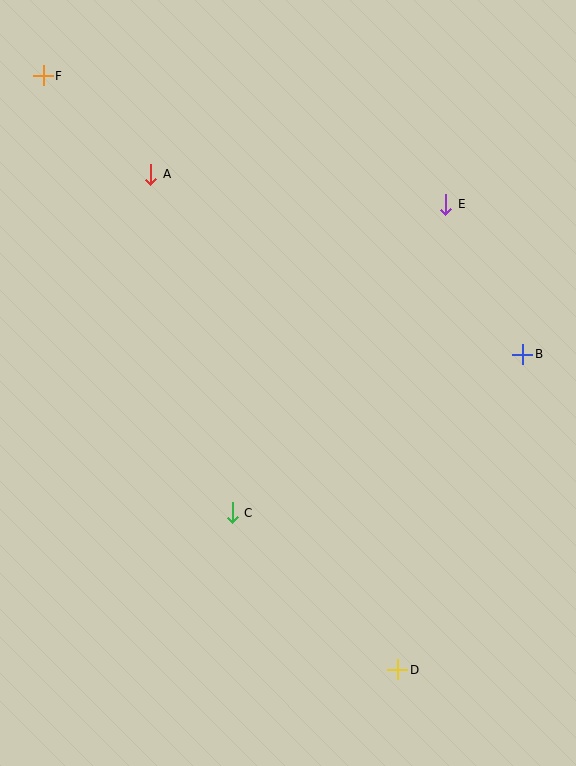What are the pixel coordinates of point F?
Point F is at (43, 76).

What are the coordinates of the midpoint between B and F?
The midpoint between B and F is at (283, 215).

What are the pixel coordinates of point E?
Point E is at (446, 204).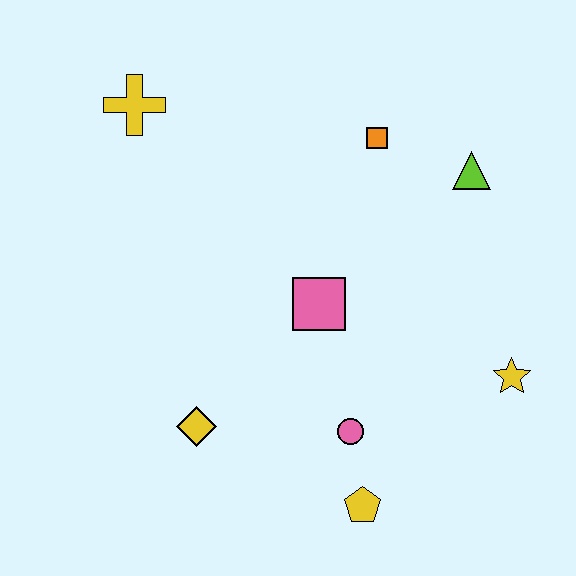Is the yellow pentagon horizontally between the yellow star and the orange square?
No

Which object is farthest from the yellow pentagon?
The yellow cross is farthest from the yellow pentagon.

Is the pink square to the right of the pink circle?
No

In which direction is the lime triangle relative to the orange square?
The lime triangle is to the right of the orange square.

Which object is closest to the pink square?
The pink circle is closest to the pink square.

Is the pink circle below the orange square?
Yes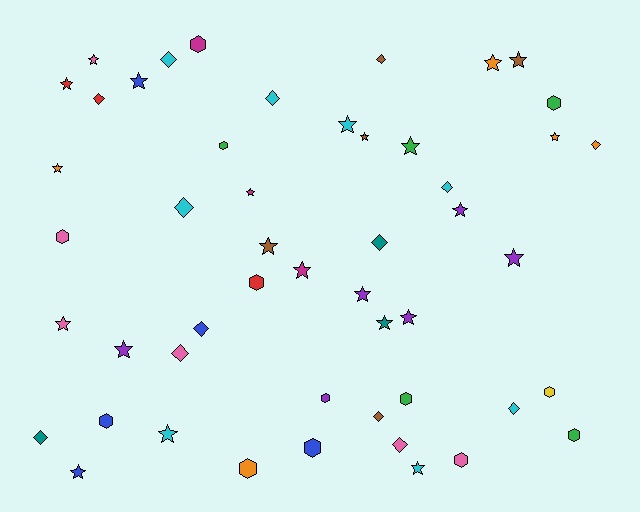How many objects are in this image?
There are 50 objects.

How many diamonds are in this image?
There are 14 diamonds.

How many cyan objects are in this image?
There are 8 cyan objects.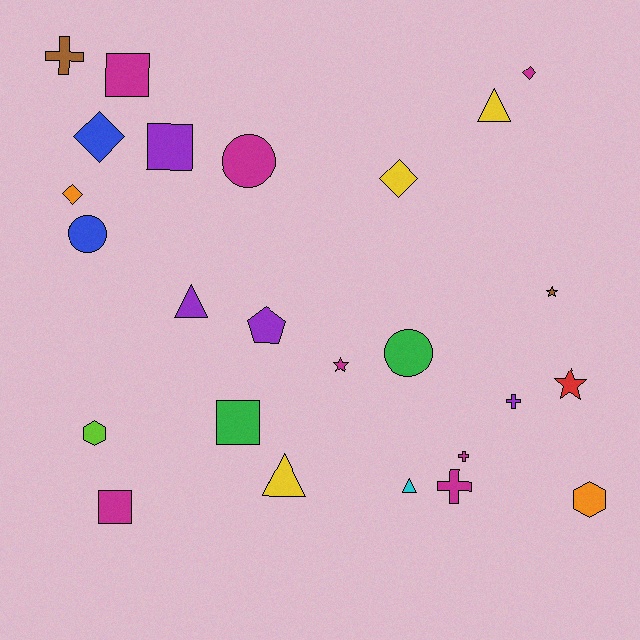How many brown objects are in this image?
There are 2 brown objects.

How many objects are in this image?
There are 25 objects.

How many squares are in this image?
There are 4 squares.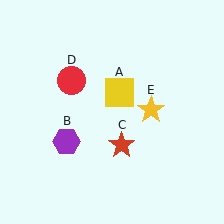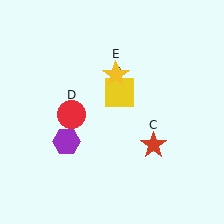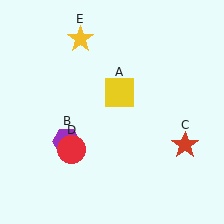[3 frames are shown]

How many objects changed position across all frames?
3 objects changed position: red star (object C), red circle (object D), yellow star (object E).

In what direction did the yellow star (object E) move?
The yellow star (object E) moved up and to the left.